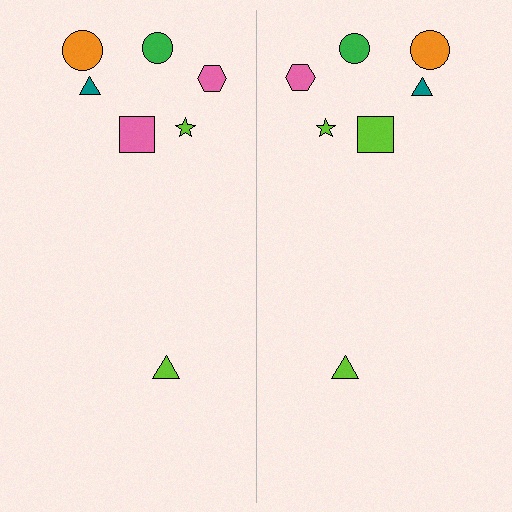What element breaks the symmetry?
The lime square on the right side breaks the symmetry — its mirror counterpart is pink.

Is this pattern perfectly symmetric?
No, the pattern is not perfectly symmetric. The lime square on the right side breaks the symmetry — its mirror counterpart is pink.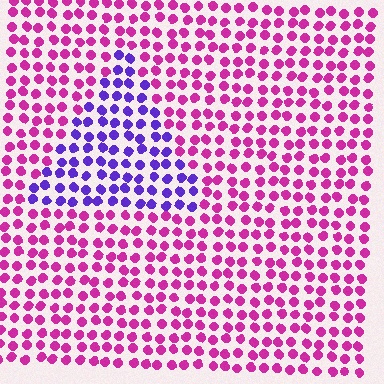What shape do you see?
I see a triangle.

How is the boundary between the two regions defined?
The boundary is defined purely by a slight shift in hue (about 57 degrees). Spacing, size, and orientation are identical on both sides.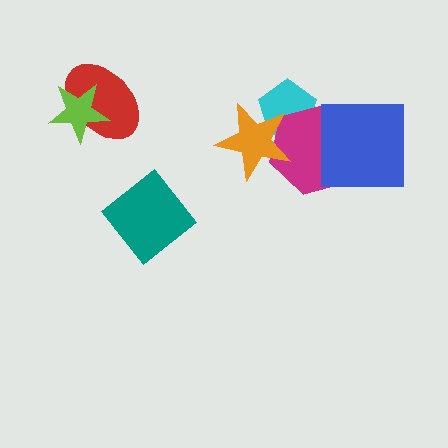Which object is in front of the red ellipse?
The lime star is in front of the red ellipse.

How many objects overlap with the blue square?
1 object overlaps with the blue square.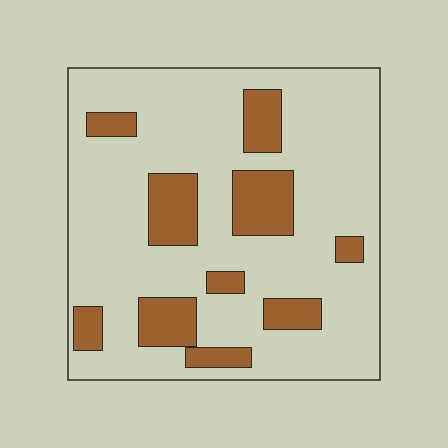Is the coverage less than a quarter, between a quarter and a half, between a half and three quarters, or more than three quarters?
Less than a quarter.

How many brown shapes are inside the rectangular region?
10.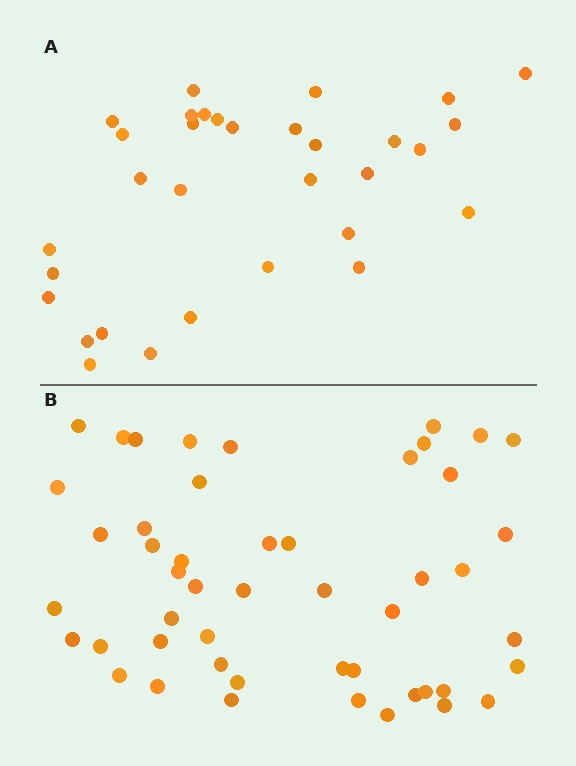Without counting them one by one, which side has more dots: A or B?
Region B (the bottom region) has more dots.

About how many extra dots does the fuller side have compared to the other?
Region B has approximately 15 more dots than region A.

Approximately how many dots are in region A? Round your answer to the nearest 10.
About 30 dots. (The exact count is 32, which rounds to 30.)